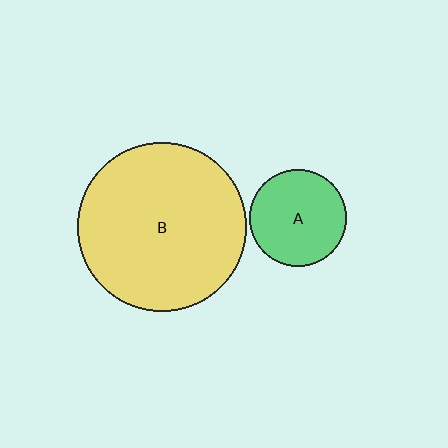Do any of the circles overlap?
No, none of the circles overlap.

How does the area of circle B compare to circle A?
Approximately 3.0 times.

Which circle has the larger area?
Circle B (yellow).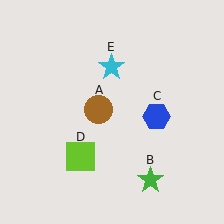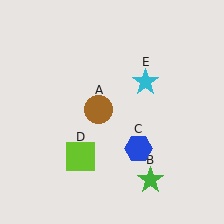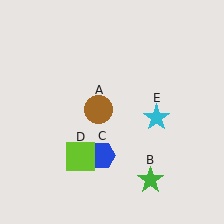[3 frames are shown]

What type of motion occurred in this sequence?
The blue hexagon (object C), cyan star (object E) rotated clockwise around the center of the scene.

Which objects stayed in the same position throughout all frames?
Brown circle (object A) and green star (object B) and lime square (object D) remained stationary.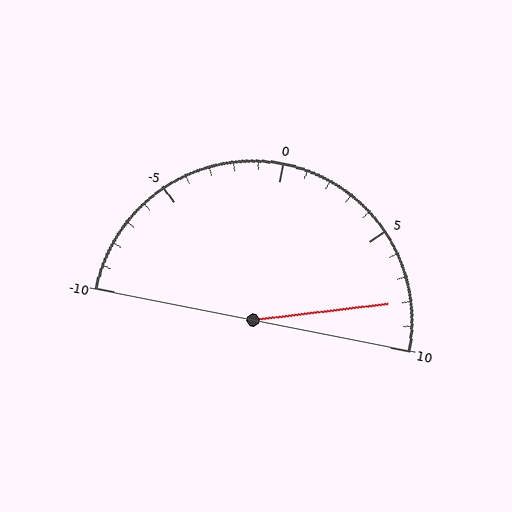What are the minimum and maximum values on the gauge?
The gauge ranges from -10 to 10.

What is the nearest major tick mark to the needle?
The nearest major tick mark is 10.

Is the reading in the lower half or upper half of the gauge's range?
The reading is in the upper half of the range (-10 to 10).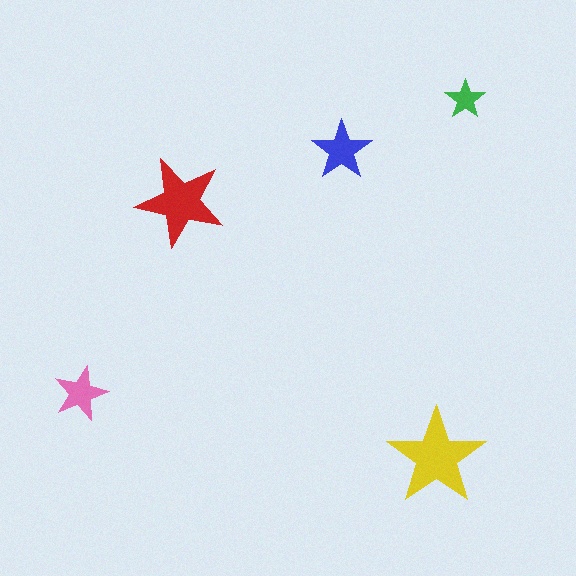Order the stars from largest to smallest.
the yellow one, the red one, the blue one, the pink one, the green one.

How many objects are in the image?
There are 5 objects in the image.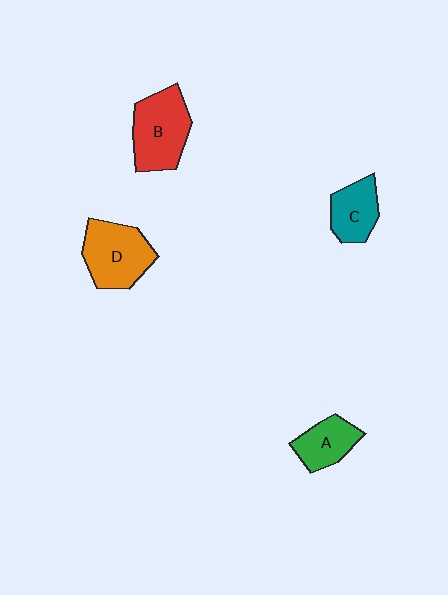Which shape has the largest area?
Shape B (red).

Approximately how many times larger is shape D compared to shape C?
Approximately 1.5 times.